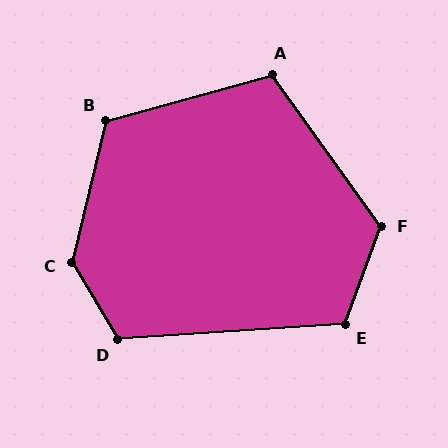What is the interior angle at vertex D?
Approximately 117 degrees (obtuse).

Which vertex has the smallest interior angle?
A, at approximately 110 degrees.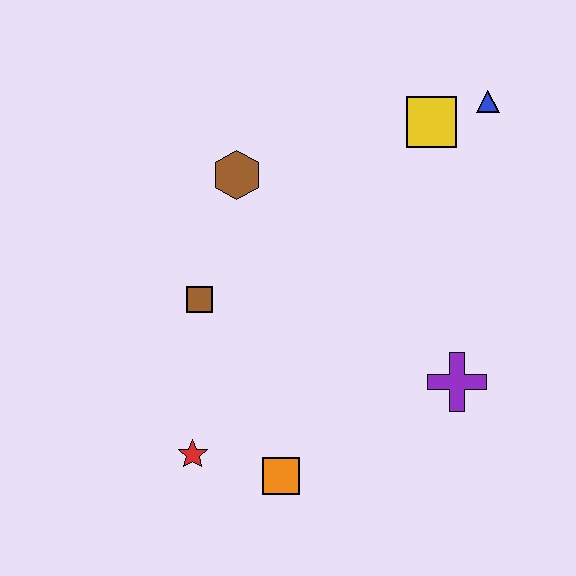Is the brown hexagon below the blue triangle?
Yes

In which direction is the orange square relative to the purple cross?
The orange square is to the left of the purple cross.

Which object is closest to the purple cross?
The orange square is closest to the purple cross.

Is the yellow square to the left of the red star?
No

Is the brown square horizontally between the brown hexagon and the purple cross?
No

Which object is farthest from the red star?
The blue triangle is farthest from the red star.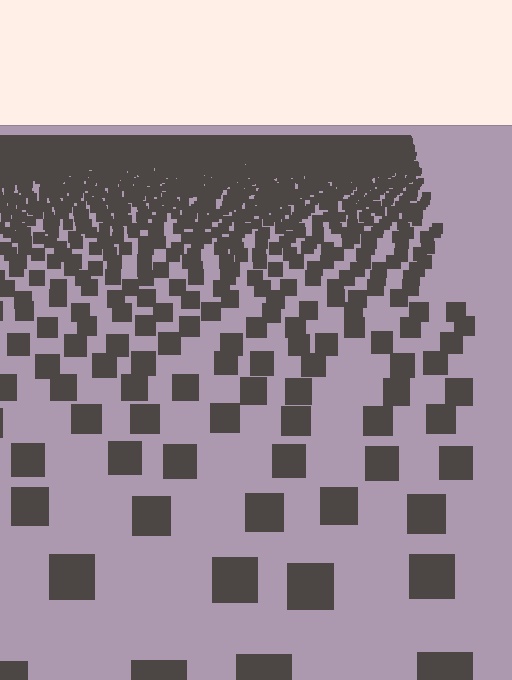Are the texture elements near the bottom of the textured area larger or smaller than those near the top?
Larger. Near the bottom, elements are closer to the viewer and appear at a bigger on-screen size.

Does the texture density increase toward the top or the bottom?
Density increases toward the top.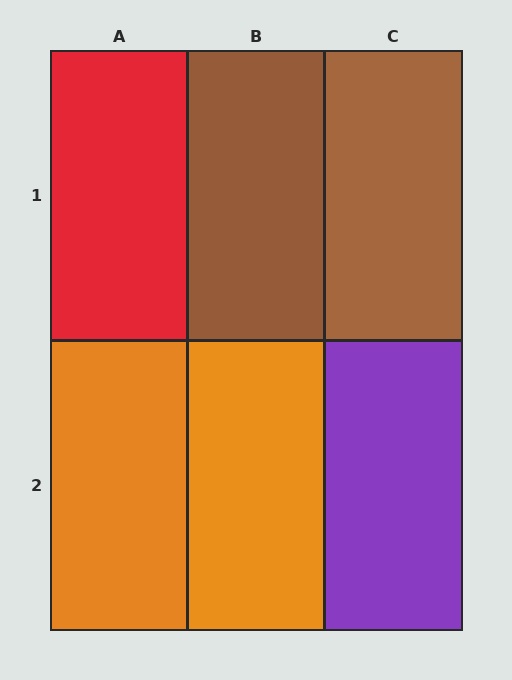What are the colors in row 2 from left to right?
Orange, orange, purple.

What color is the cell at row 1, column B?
Brown.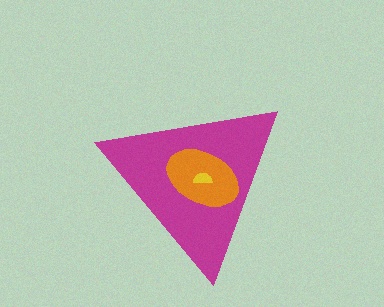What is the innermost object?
The yellow semicircle.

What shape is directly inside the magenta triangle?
The orange ellipse.